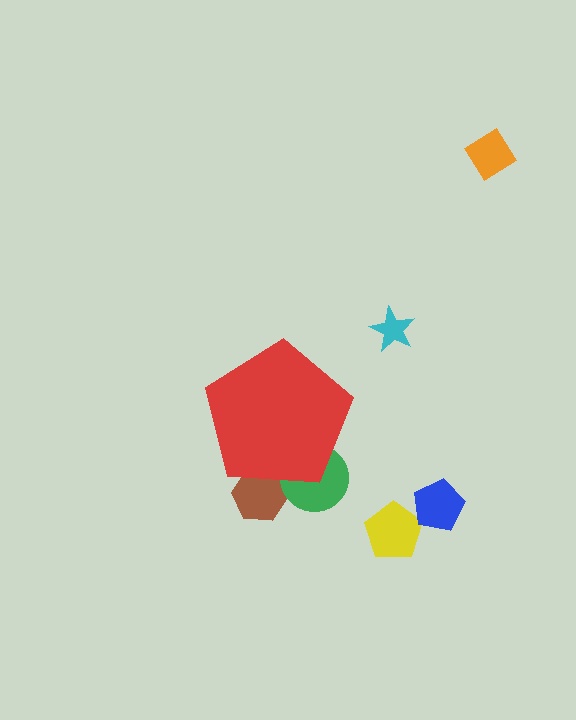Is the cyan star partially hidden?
No, the cyan star is fully visible.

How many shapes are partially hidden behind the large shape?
2 shapes are partially hidden.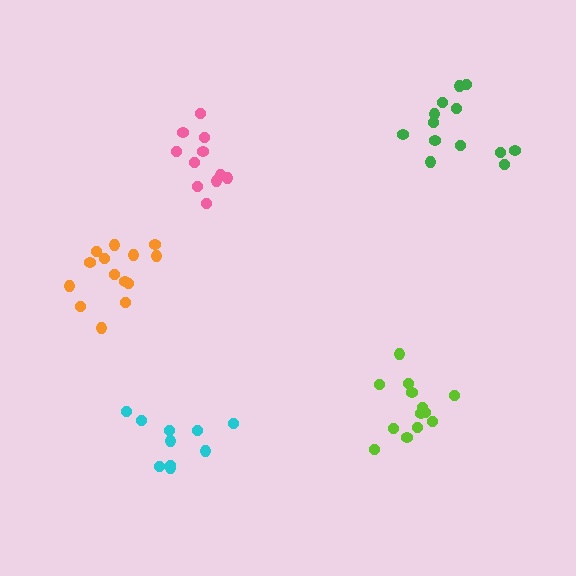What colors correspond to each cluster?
The clusters are colored: pink, green, lime, orange, cyan.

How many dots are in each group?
Group 1: 11 dots, Group 2: 13 dots, Group 3: 13 dots, Group 4: 14 dots, Group 5: 10 dots (61 total).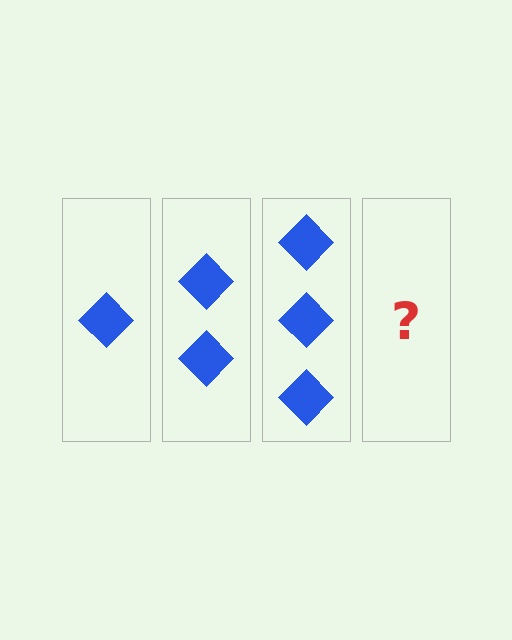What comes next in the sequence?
The next element should be 4 diamonds.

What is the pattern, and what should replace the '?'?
The pattern is that each step adds one more diamond. The '?' should be 4 diamonds.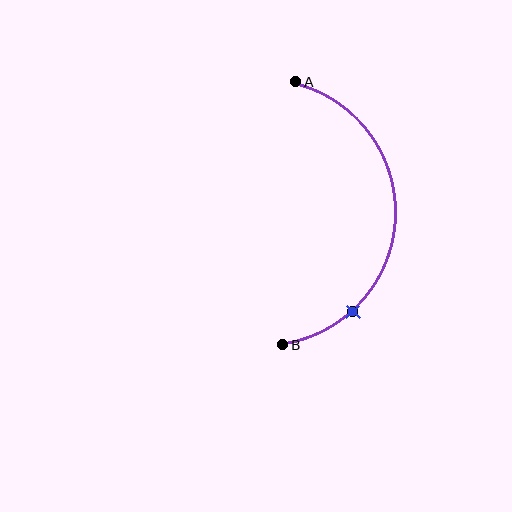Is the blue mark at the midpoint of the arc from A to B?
No. The blue mark lies on the arc but is closer to endpoint B. The arc midpoint would be at the point on the curve equidistant along the arc from both A and B.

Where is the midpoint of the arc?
The arc midpoint is the point on the curve farthest from the straight line joining A and B. It sits to the right of that line.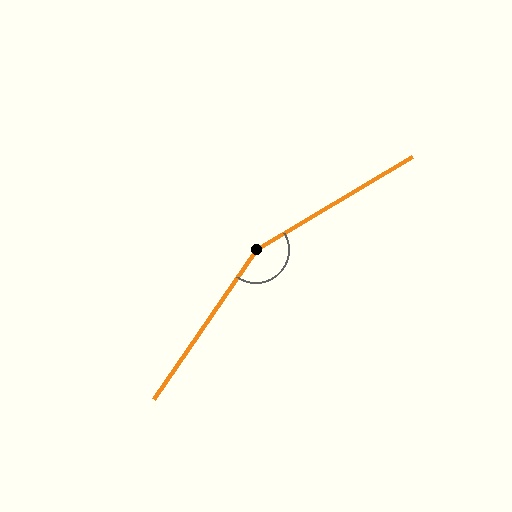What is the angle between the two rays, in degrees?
Approximately 155 degrees.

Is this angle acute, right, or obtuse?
It is obtuse.